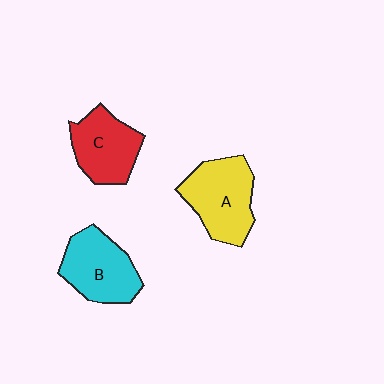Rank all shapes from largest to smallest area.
From largest to smallest: A (yellow), B (cyan), C (red).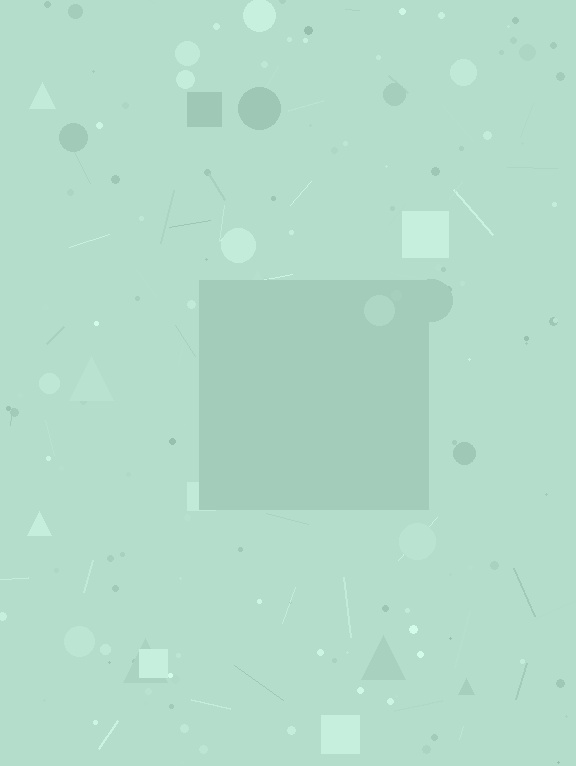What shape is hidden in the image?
A square is hidden in the image.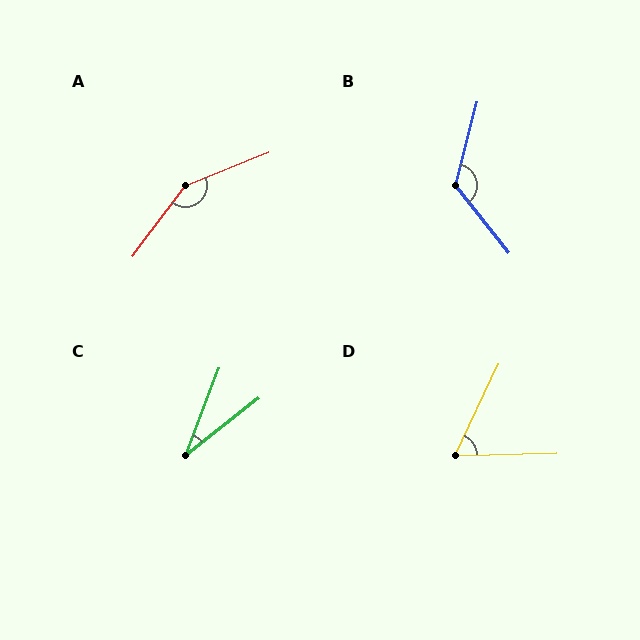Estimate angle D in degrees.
Approximately 64 degrees.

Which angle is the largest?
A, at approximately 149 degrees.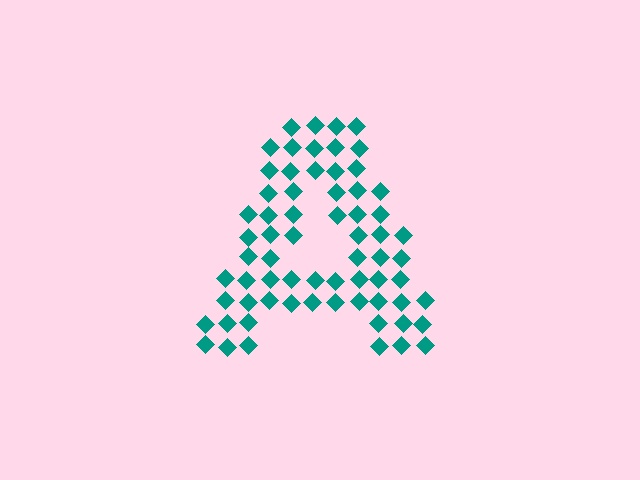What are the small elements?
The small elements are diamonds.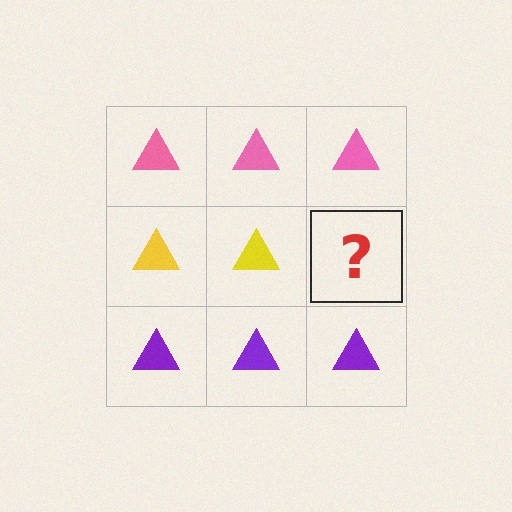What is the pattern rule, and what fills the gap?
The rule is that each row has a consistent color. The gap should be filled with a yellow triangle.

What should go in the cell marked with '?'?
The missing cell should contain a yellow triangle.